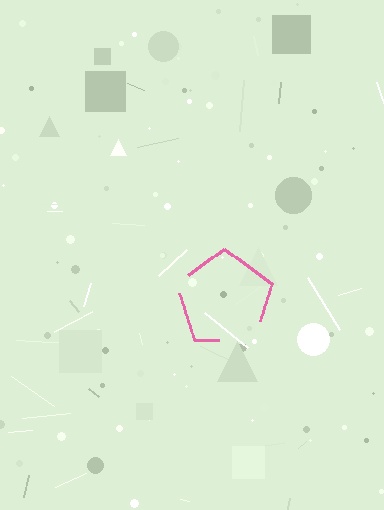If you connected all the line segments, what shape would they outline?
They would outline a pentagon.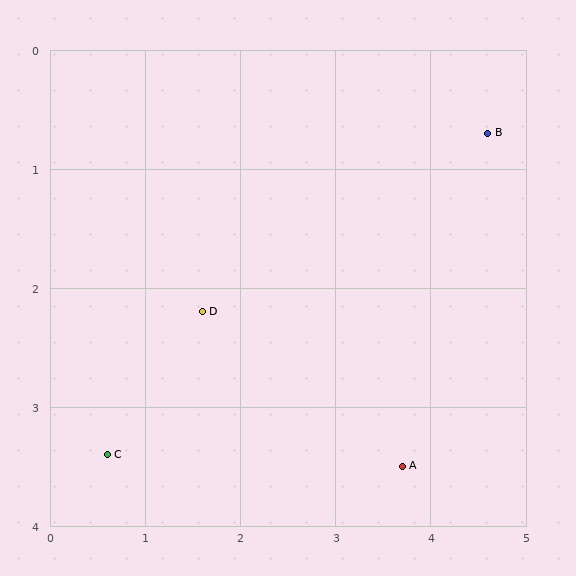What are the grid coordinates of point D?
Point D is at approximately (1.6, 2.2).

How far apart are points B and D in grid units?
Points B and D are about 3.4 grid units apart.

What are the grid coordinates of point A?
Point A is at approximately (3.7, 3.5).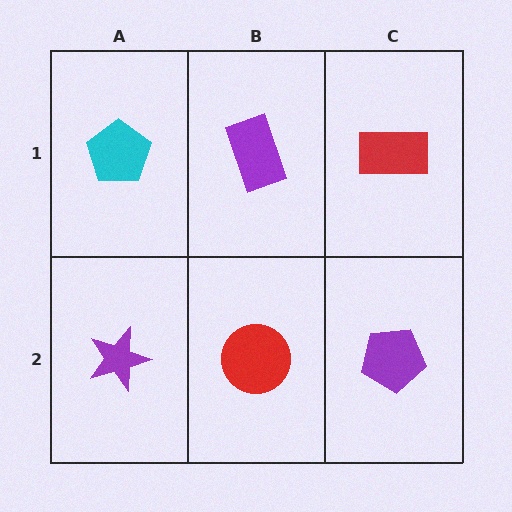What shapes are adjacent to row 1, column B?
A red circle (row 2, column B), a cyan pentagon (row 1, column A), a red rectangle (row 1, column C).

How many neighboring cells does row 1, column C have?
2.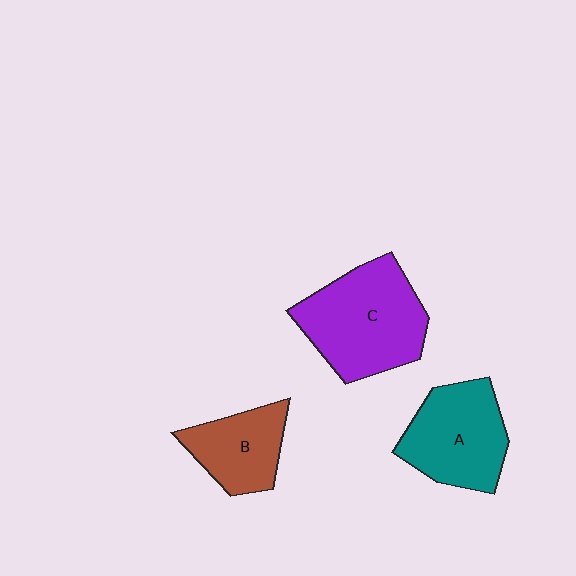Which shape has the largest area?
Shape C (purple).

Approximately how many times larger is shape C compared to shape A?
Approximately 1.2 times.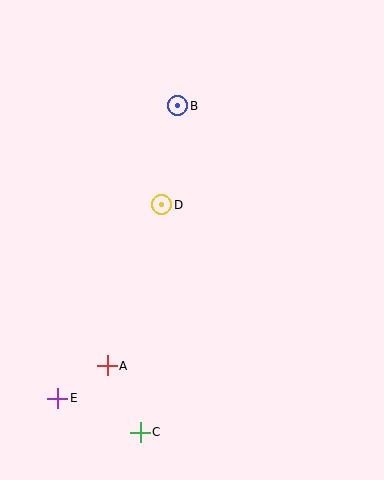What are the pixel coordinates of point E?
Point E is at (58, 398).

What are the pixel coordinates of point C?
Point C is at (140, 432).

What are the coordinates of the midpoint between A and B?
The midpoint between A and B is at (143, 236).